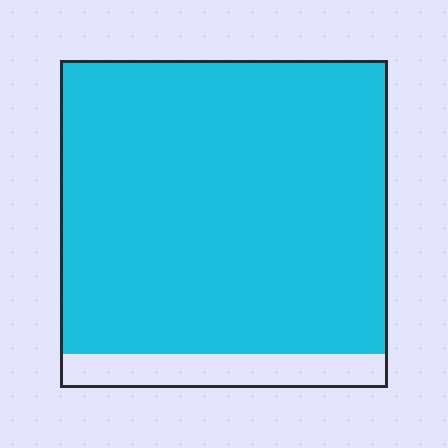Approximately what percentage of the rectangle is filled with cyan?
Approximately 90%.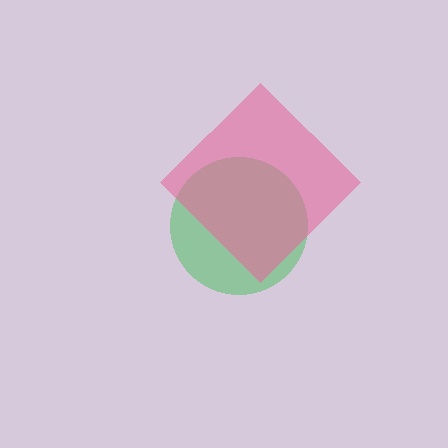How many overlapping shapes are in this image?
There are 2 overlapping shapes in the image.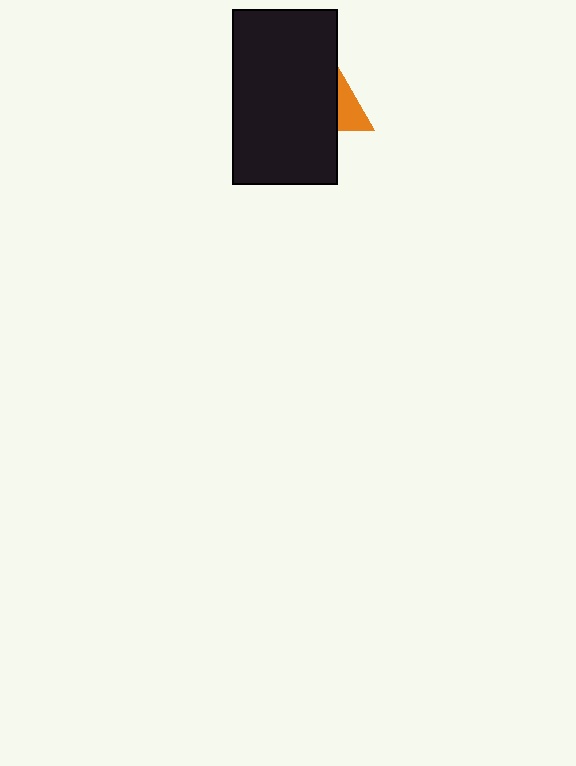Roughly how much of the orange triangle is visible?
A small part of it is visible (roughly 33%).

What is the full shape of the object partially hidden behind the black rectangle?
The partially hidden object is an orange triangle.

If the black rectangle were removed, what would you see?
You would see the complete orange triangle.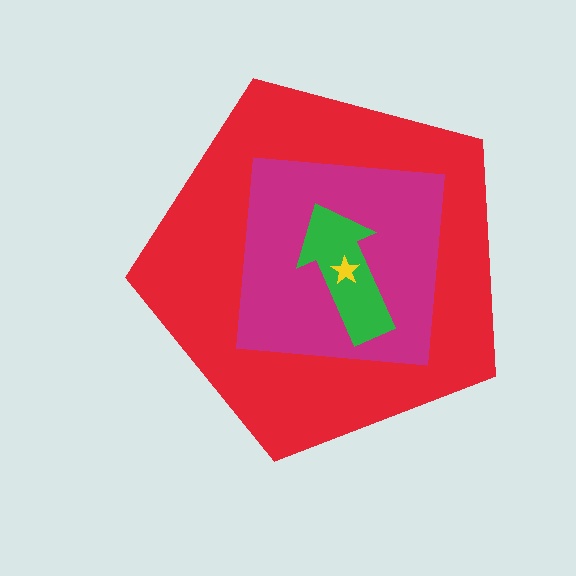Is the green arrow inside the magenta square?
Yes.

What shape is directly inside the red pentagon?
The magenta square.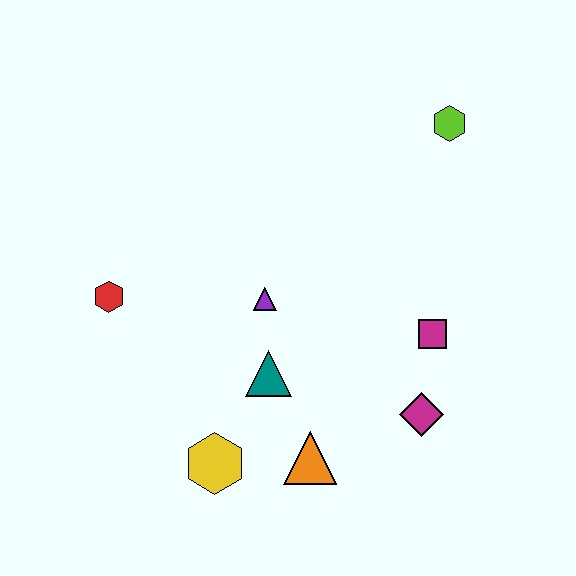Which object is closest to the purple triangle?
The teal triangle is closest to the purple triangle.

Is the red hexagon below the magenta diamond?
No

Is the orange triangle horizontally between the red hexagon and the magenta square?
Yes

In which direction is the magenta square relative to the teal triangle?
The magenta square is to the right of the teal triangle.